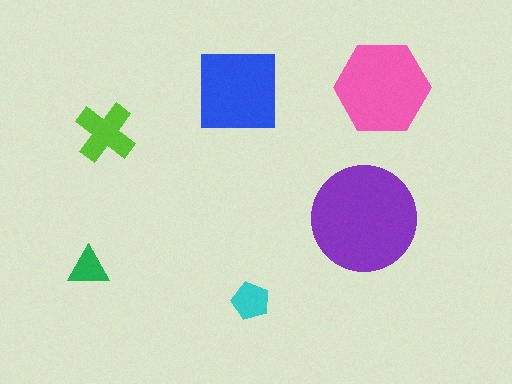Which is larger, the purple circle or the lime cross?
The purple circle.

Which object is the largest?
The purple circle.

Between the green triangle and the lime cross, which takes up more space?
The lime cross.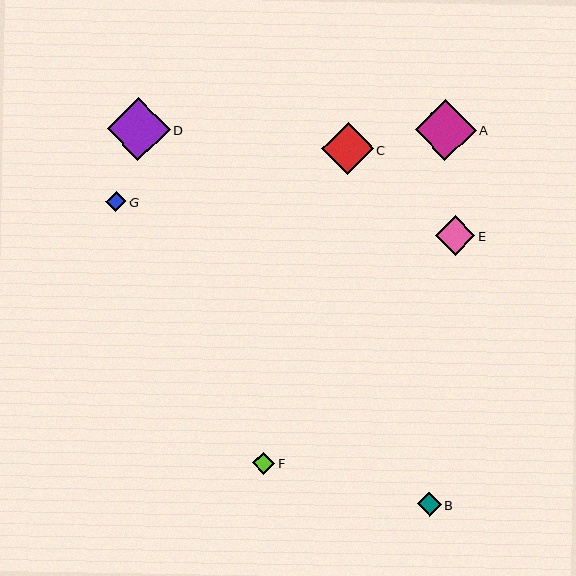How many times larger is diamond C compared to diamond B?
Diamond C is approximately 2.2 times the size of diamond B.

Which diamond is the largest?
Diamond D is the largest with a size of approximately 63 pixels.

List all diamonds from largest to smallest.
From largest to smallest: D, A, C, E, B, F, G.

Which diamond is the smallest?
Diamond G is the smallest with a size of approximately 20 pixels.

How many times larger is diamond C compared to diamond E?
Diamond C is approximately 1.3 times the size of diamond E.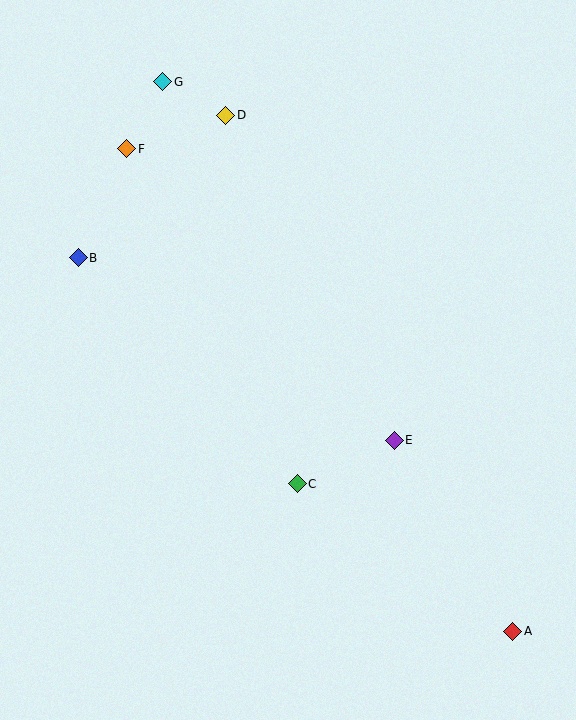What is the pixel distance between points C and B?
The distance between C and B is 315 pixels.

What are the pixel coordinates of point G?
Point G is at (163, 82).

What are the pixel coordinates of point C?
Point C is at (297, 484).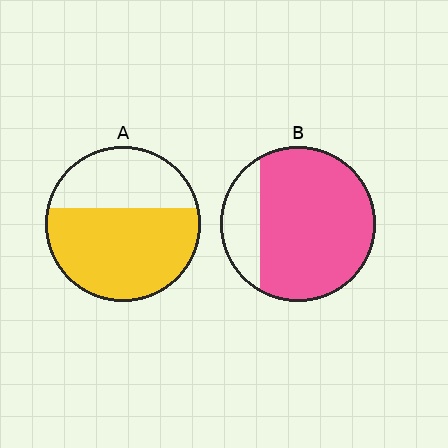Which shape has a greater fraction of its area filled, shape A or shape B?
Shape B.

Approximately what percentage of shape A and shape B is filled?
A is approximately 65% and B is approximately 80%.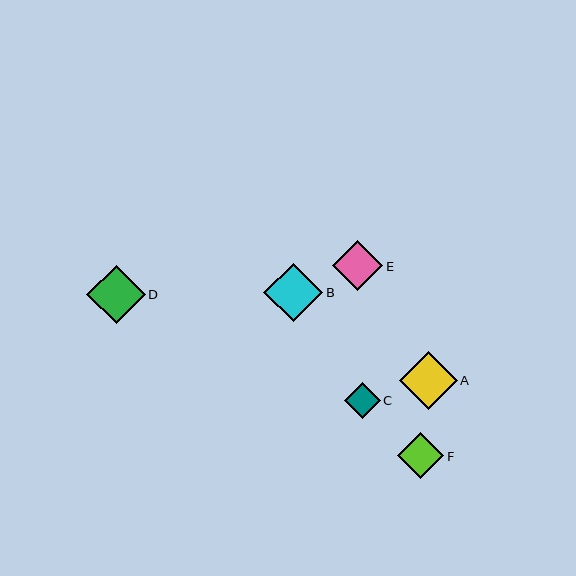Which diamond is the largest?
Diamond B is the largest with a size of approximately 59 pixels.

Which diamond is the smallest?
Diamond C is the smallest with a size of approximately 36 pixels.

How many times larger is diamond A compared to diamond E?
Diamond A is approximately 1.2 times the size of diamond E.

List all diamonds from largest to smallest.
From largest to smallest: B, D, A, E, F, C.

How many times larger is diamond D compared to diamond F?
Diamond D is approximately 1.3 times the size of diamond F.